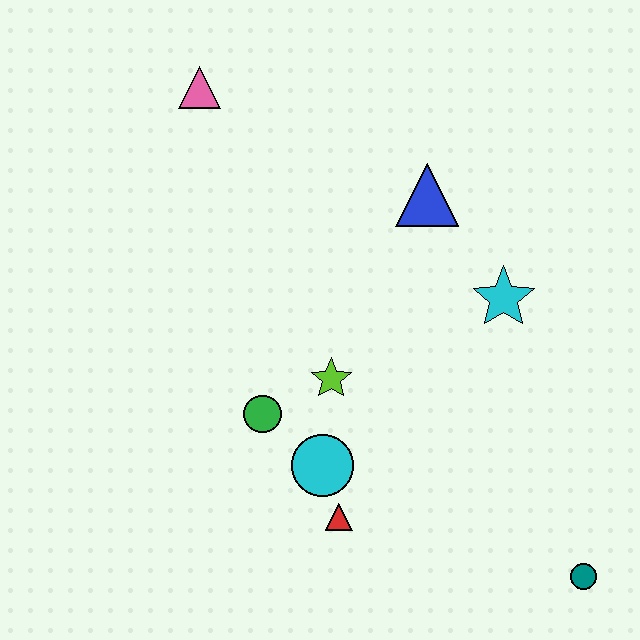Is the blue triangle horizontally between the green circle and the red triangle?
No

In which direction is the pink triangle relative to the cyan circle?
The pink triangle is above the cyan circle.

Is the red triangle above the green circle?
No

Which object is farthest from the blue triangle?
The teal circle is farthest from the blue triangle.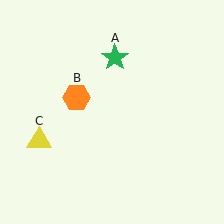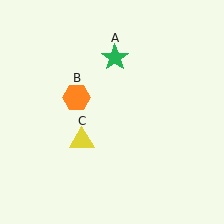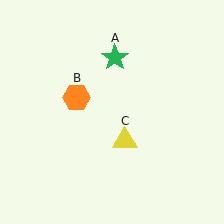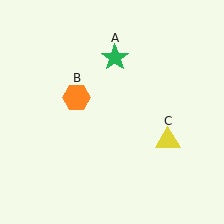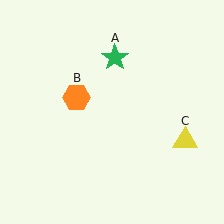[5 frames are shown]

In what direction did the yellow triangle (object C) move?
The yellow triangle (object C) moved right.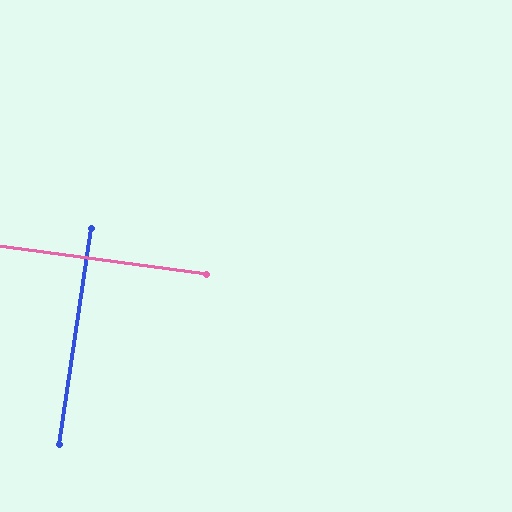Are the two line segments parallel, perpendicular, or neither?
Perpendicular — they meet at approximately 89°.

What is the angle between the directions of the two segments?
Approximately 89 degrees.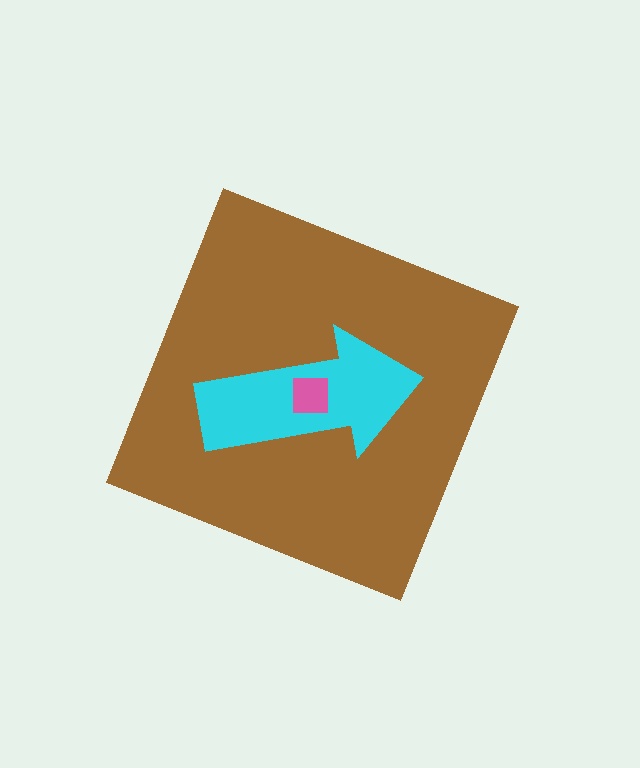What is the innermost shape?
The pink square.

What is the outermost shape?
The brown diamond.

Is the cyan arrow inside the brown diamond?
Yes.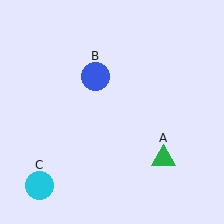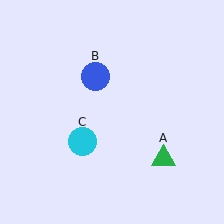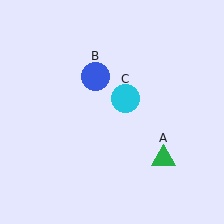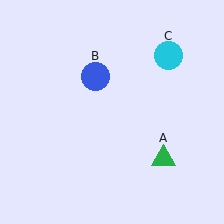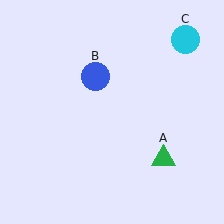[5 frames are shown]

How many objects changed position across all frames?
1 object changed position: cyan circle (object C).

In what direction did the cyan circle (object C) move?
The cyan circle (object C) moved up and to the right.